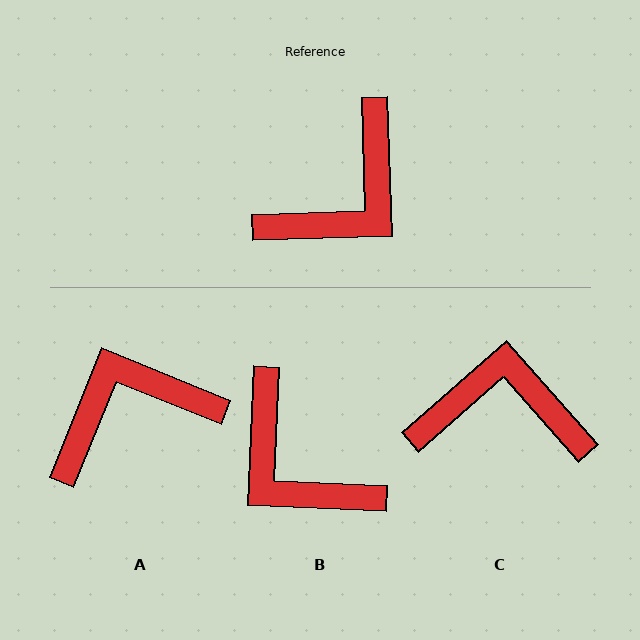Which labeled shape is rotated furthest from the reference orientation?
A, about 156 degrees away.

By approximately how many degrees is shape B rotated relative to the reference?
Approximately 94 degrees clockwise.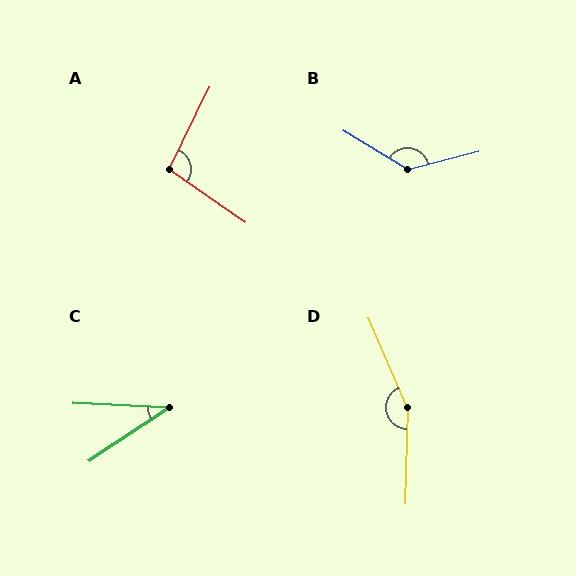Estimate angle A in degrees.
Approximately 99 degrees.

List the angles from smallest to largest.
C (37°), A (99°), B (134°), D (156°).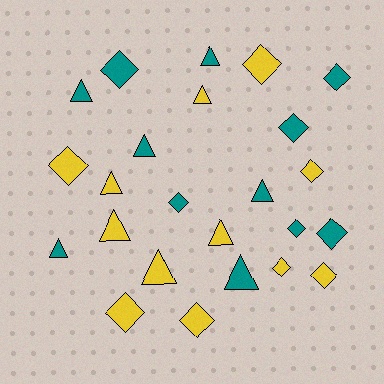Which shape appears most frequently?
Diamond, with 13 objects.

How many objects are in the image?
There are 24 objects.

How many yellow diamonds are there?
There are 7 yellow diamonds.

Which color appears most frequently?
Yellow, with 12 objects.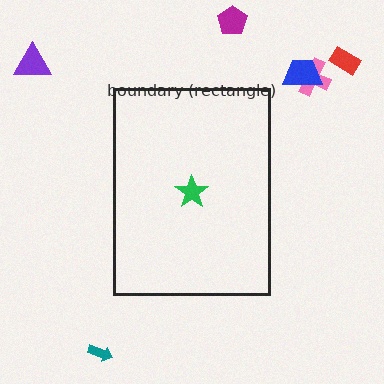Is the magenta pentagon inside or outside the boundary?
Outside.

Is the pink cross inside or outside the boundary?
Outside.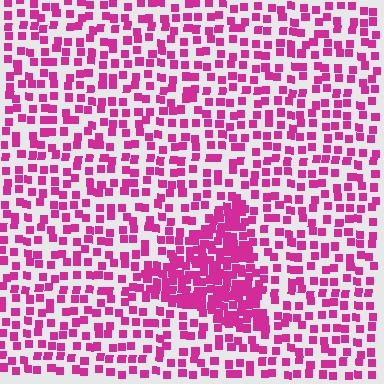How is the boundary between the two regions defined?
The boundary is defined by a change in element density (approximately 2.4x ratio). All elements are the same color, size, and shape.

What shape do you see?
I see a triangle.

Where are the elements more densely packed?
The elements are more densely packed inside the triangle boundary.